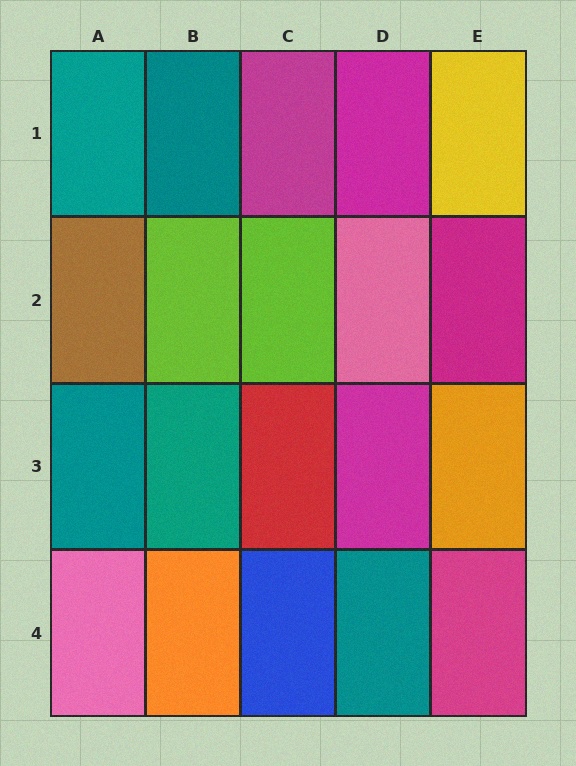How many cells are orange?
2 cells are orange.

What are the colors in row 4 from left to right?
Pink, orange, blue, teal, magenta.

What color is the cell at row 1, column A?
Teal.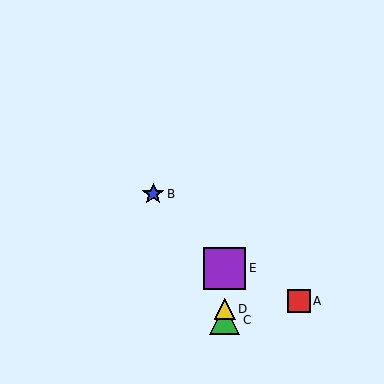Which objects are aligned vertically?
Objects C, D, E are aligned vertically.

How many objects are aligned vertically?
3 objects (C, D, E) are aligned vertically.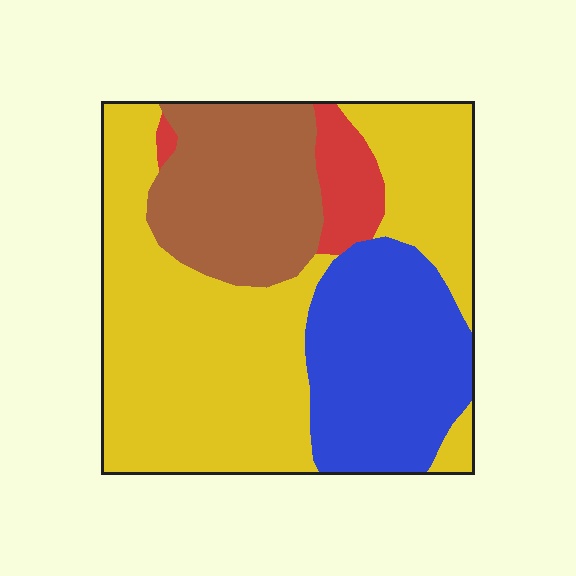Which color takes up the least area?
Red, at roughly 5%.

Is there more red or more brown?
Brown.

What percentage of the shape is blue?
Blue covers about 25% of the shape.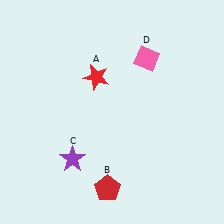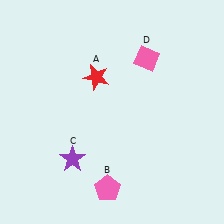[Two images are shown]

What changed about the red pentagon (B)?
In Image 1, B is red. In Image 2, it changed to pink.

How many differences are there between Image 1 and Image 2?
There is 1 difference between the two images.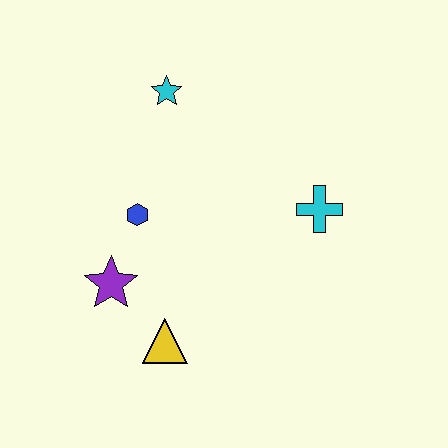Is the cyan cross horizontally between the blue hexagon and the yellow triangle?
No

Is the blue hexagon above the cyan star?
No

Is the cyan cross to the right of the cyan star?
Yes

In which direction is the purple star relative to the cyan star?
The purple star is below the cyan star.